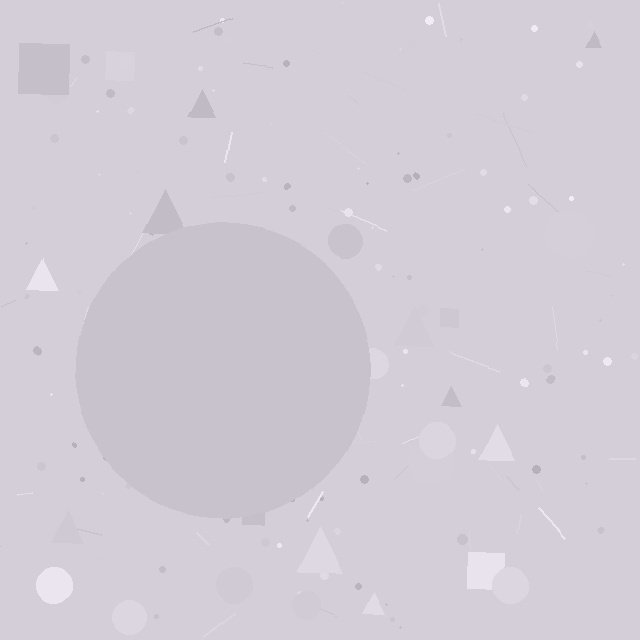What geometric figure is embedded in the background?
A circle is embedded in the background.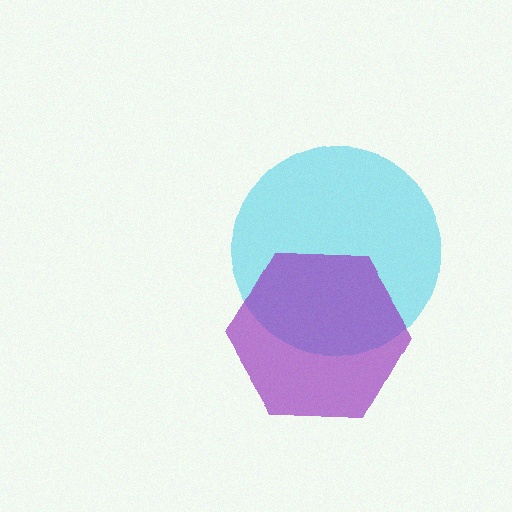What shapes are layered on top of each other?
The layered shapes are: a cyan circle, a purple hexagon.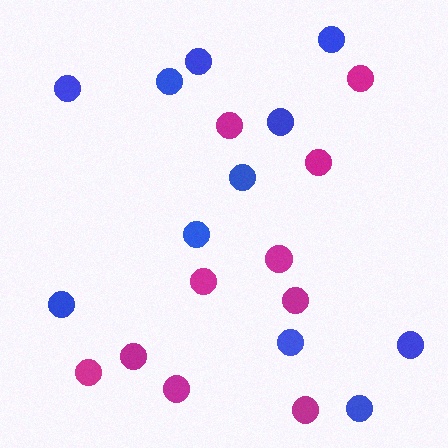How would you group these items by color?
There are 2 groups: one group of magenta circles (10) and one group of blue circles (11).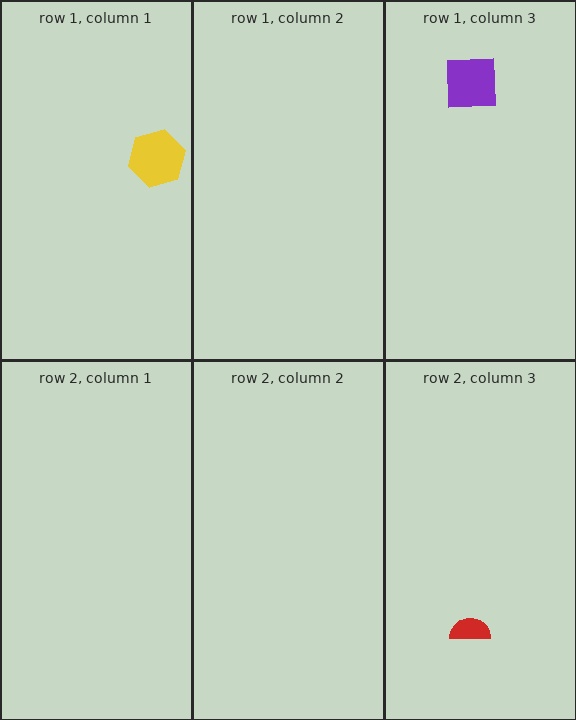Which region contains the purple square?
The row 1, column 3 region.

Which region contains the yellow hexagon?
The row 1, column 1 region.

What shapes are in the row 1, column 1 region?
The yellow hexagon.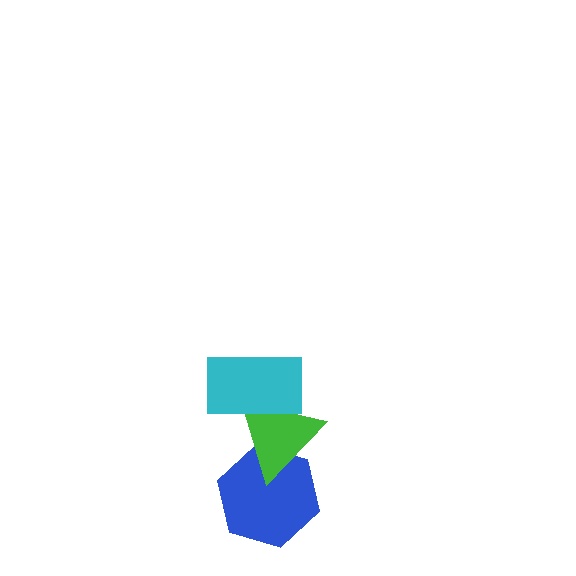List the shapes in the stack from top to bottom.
From top to bottom: the cyan rectangle, the green triangle, the blue hexagon.